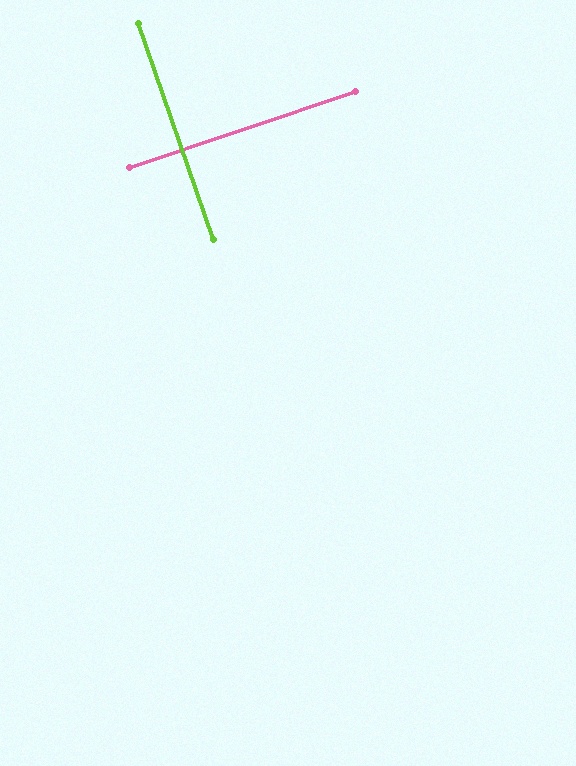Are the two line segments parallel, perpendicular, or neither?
Perpendicular — they meet at approximately 89°.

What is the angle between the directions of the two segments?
Approximately 89 degrees.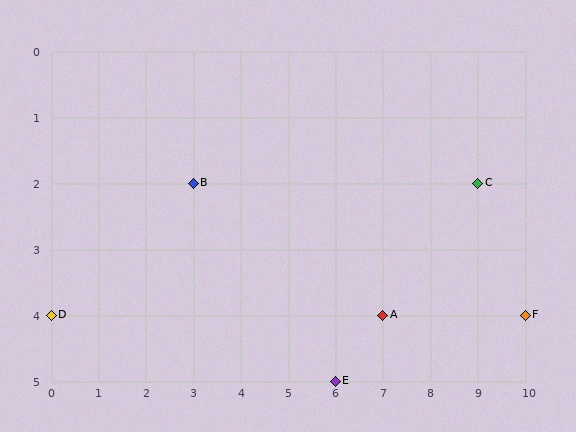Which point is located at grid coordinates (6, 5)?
Point E is at (6, 5).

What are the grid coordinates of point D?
Point D is at grid coordinates (0, 4).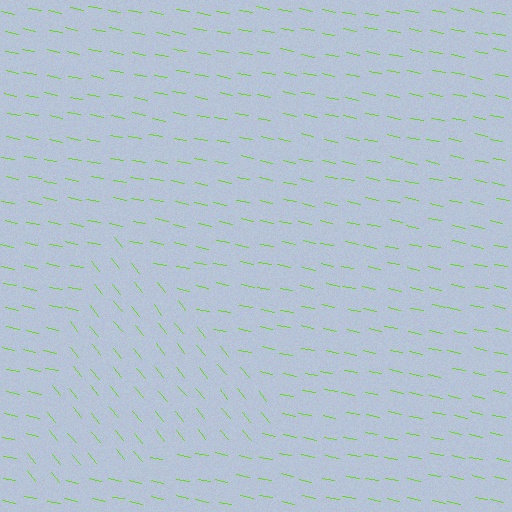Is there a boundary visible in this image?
Yes, there is a texture boundary formed by a change in line orientation.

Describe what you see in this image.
The image is filled with small lime line segments. A triangle region in the image has lines oriented differently from the surrounding lines, creating a visible texture boundary.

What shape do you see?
I see a triangle.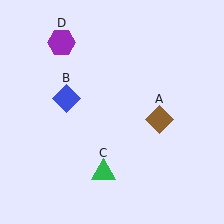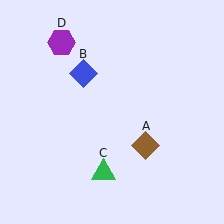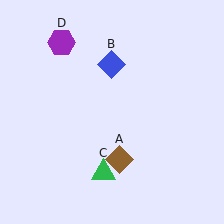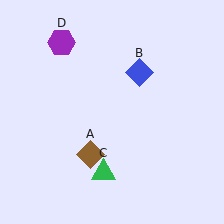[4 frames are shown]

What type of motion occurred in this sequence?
The brown diamond (object A), blue diamond (object B) rotated clockwise around the center of the scene.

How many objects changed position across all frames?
2 objects changed position: brown diamond (object A), blue diamond (object B).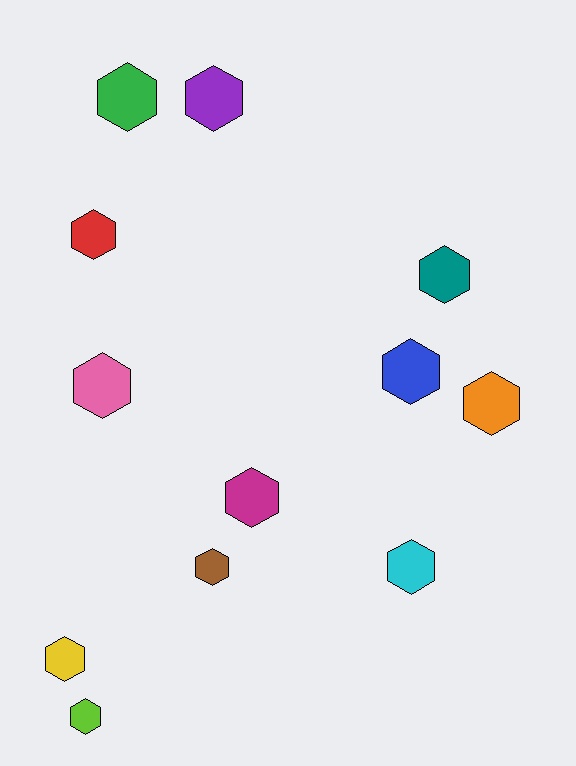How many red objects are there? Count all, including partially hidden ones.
There is 1 red object.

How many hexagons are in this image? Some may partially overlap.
There are 12 hexagons.